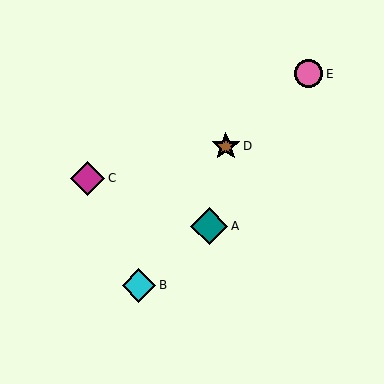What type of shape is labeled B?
Shape B is a cyan diamond.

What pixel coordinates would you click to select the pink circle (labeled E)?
Click at (309, 74) to select the pink circle E.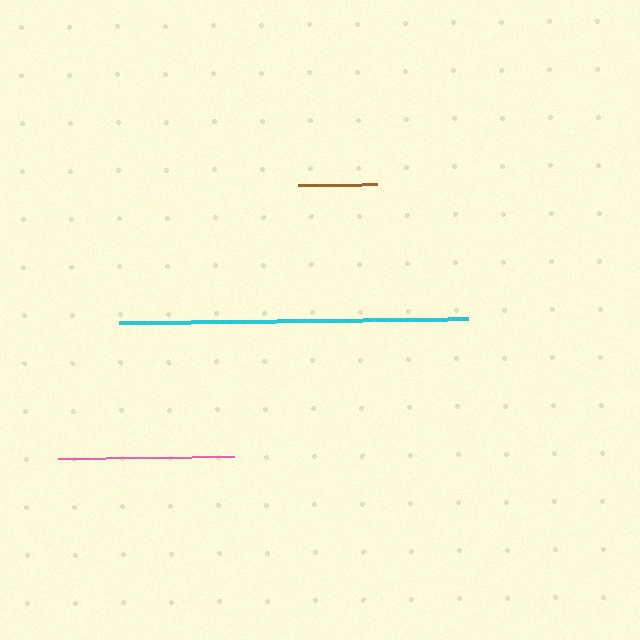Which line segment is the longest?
The cyan line is the longest at approximately 349 pixels.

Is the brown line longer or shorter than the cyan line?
The cyan line is longer than the brown line.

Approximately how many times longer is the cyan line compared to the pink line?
The cyan line is approximately 2.0 times the length of the pink line.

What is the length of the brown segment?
The brown segment is approximately 79 pixels long.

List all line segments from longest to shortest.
From longest to shortest: cyan, pink, brown.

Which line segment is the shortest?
The brown line is the shortest at approximately 79 pixels.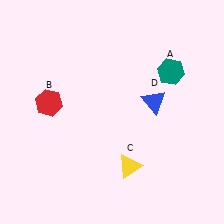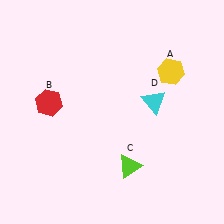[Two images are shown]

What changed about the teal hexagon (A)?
In Image 1, A is teal. In Image 2, it changed to yellow.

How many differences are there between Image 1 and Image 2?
There are 3 differences between the two images.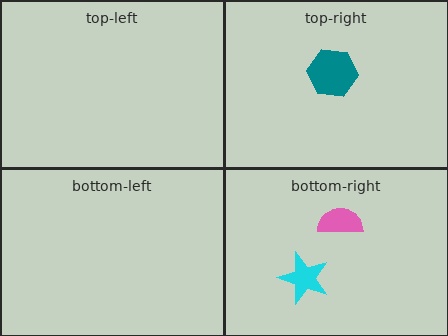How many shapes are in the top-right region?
1.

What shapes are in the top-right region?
The teal hexagon.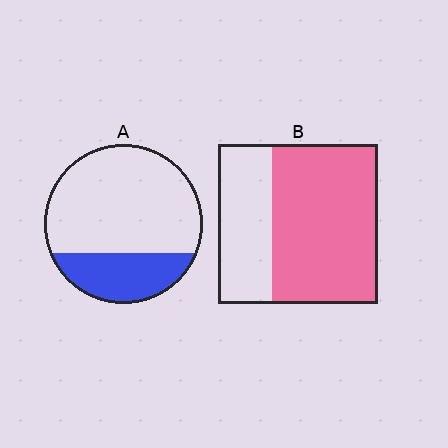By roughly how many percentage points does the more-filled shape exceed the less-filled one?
By roughly 40 percentage points (B over A).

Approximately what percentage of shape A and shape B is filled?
A is approximately 25% and B is approximately 65%.